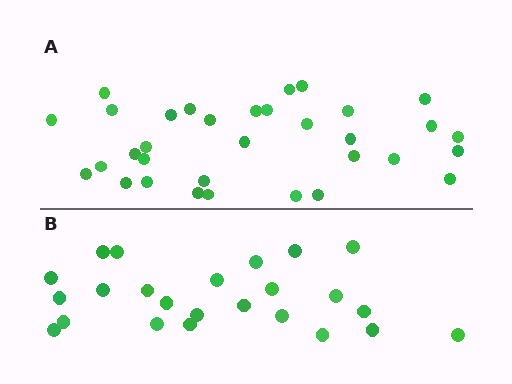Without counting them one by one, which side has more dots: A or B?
Region A (the top region) has more dots.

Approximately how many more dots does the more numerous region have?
Region A has roughly 8 or so more dots than region B.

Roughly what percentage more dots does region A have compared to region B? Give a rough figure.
About 40% more.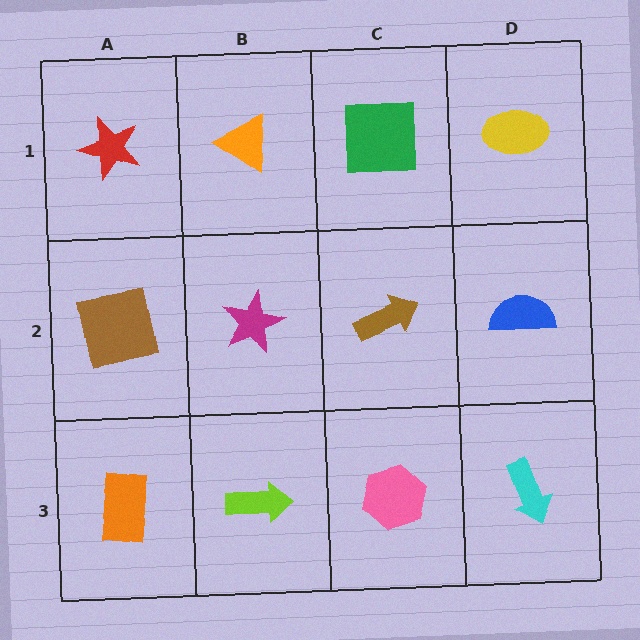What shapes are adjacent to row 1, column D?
A blue semicircle (row 2, column D), a green square (row 1, column C).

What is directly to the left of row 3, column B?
An orange rectangle.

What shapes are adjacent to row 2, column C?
A green square (row 1, column C), a pink hexagon (row 3, column C), a magenta star (row 2, column B), a blue semicircle (row 2, column D).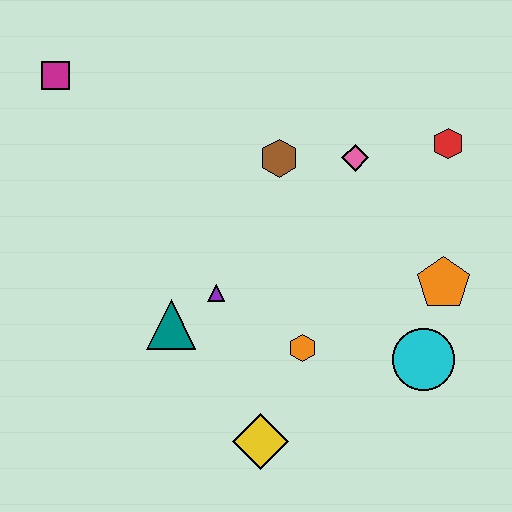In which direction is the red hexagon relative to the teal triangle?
The red hexagon is to the right of the teal triangle.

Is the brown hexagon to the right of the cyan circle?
No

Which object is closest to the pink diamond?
The brown hexagon is closest to the pink diamond.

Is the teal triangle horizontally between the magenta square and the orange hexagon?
Yes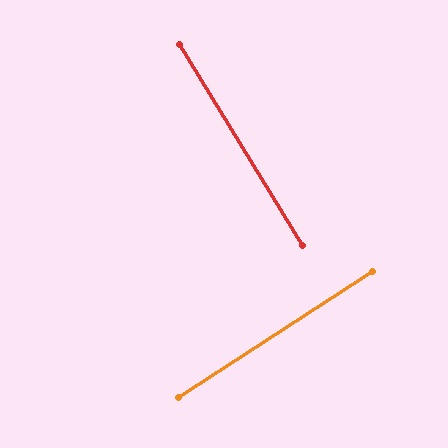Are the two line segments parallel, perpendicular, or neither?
Perpendicular — they meet at approximately 89°.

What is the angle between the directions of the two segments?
Approximately 89 degrees.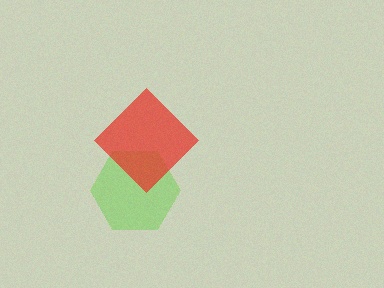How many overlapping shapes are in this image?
There are 2 overlapping shapes in the image.